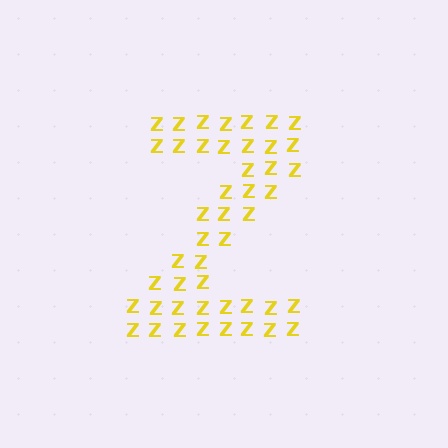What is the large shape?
The large shape is the letter Z.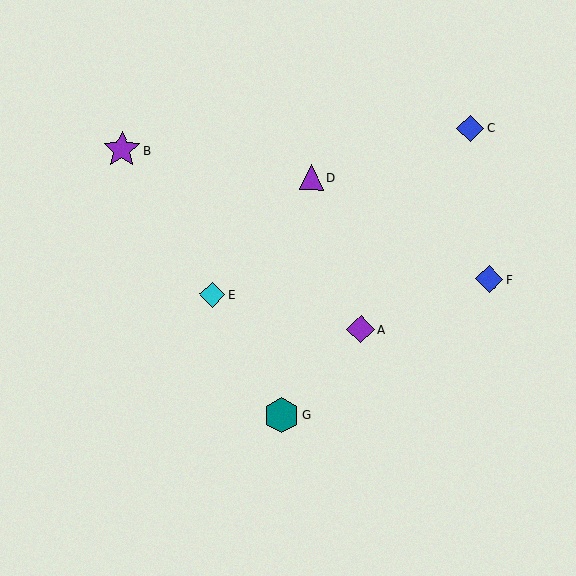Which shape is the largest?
The purple star (labeled B) is the largest.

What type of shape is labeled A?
Shape A is a purple diamond.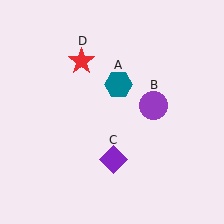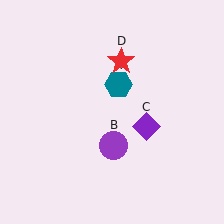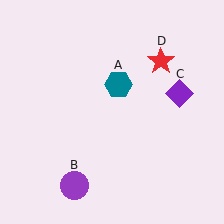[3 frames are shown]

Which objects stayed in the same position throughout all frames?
Teal hexagon (object A) remained stationary.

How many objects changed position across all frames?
3 objects changed position: purple circle (object B), purple diamond (object C), red star (object D).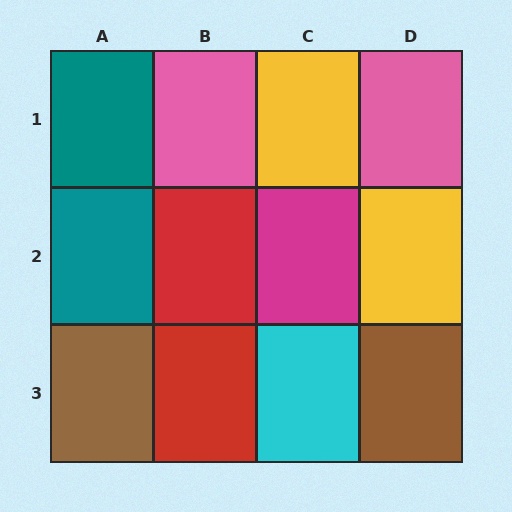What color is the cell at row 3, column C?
Cyan.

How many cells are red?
2 cells are red.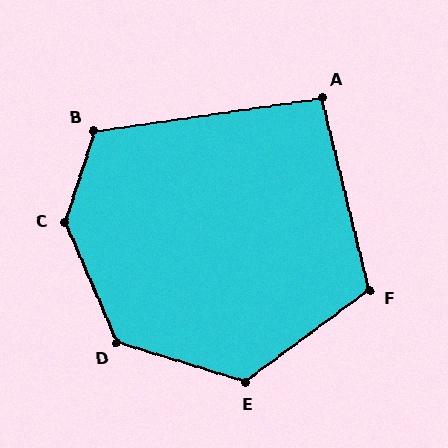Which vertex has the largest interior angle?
C, at approximately 138 degrees.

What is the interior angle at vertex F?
Approximately 113 degrees (obtuse).